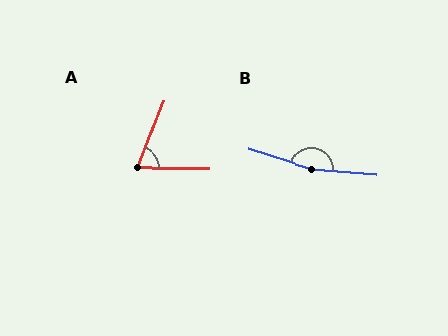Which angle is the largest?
B, at approximately 167 degrees.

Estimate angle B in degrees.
Approximately 167 degrees.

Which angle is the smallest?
A, at approximately 69 degrees.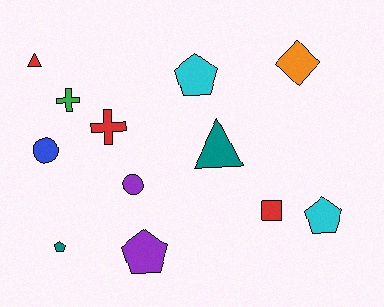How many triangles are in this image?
There are 2 triangles.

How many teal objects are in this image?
There are 2 teal objects.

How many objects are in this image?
There are 12 objects.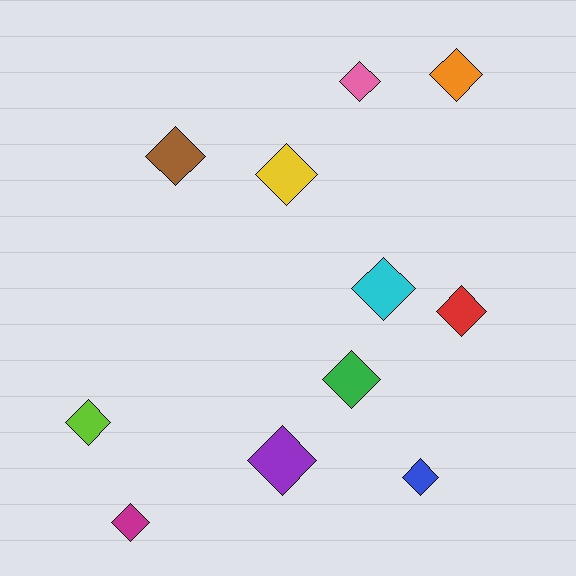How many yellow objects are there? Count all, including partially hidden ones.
There is 1 yellow object.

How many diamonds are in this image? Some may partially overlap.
There are 11 diamonds.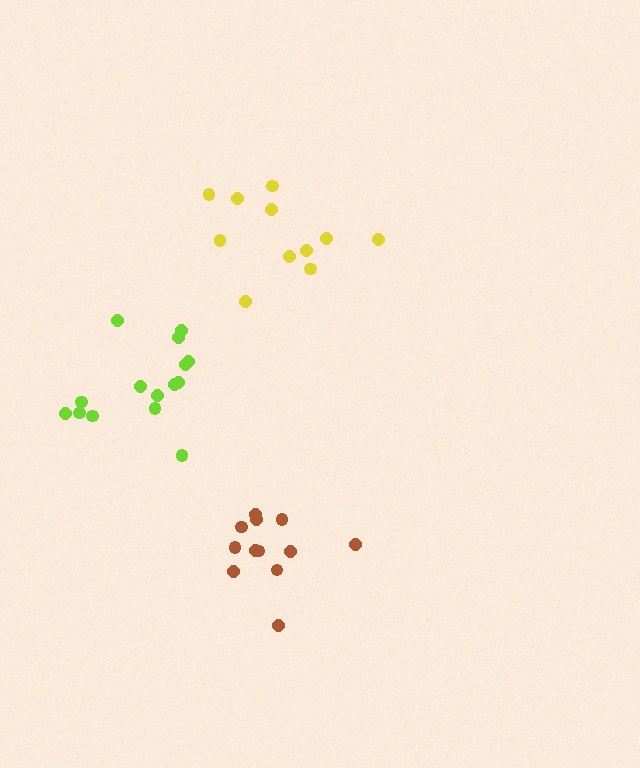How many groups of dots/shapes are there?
There are 3 groups.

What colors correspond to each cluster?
The clusters are colored: yellow, brown, lime.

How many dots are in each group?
Group 1: 11 dots, Group 2: 12 dots, Group 3: 15 dots (38 total).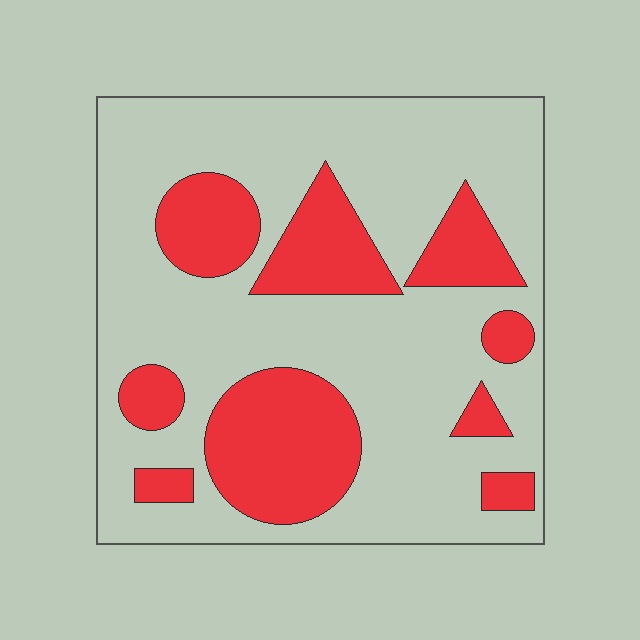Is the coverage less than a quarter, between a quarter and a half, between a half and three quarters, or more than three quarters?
Between a quarter and a half.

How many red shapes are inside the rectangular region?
9.